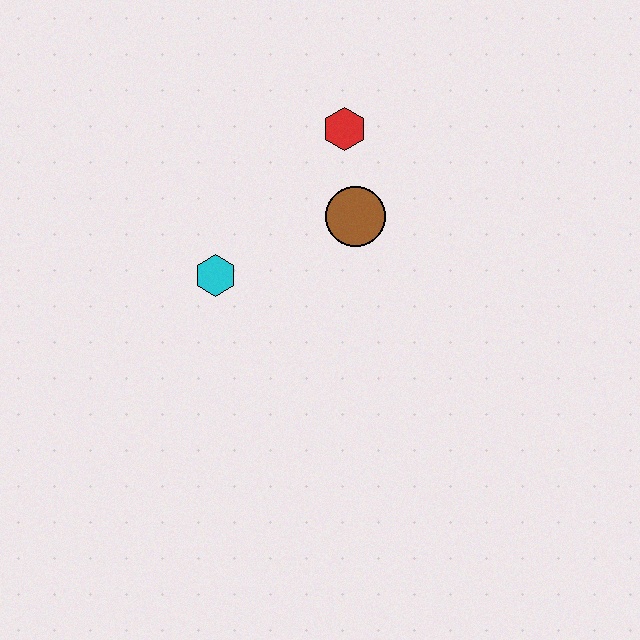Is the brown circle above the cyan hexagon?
Yes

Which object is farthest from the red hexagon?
The cyan hexagon is farthest from the red hexagon.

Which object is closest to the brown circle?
The red hexagon is closest to the brown circle.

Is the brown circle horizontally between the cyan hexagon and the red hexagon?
No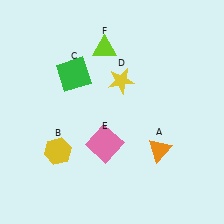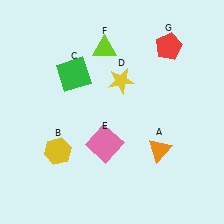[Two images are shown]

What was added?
A red pentagon (G) was added in Image 2.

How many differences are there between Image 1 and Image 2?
There is 1 difference between the two images.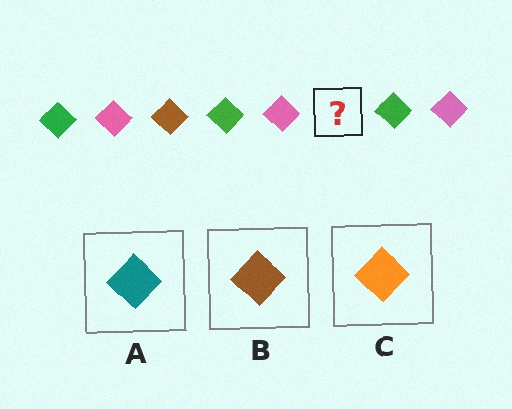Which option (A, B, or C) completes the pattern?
B.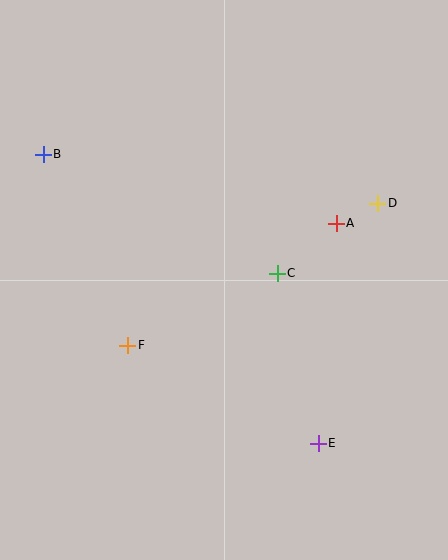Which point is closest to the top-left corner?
Point B is closest to the top-left corner.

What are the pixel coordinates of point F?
Point F is at (128, 345).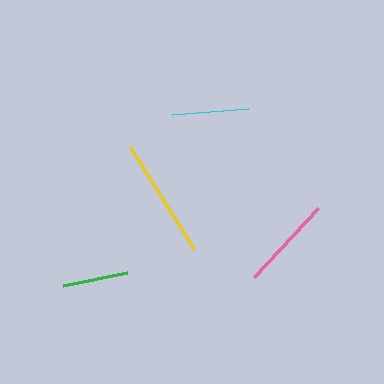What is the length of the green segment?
The green segment is approximately 66 pixels long.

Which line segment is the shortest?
The green line is the shortest at approximately 66 pixels.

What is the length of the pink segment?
The pink segment is approximately 94 pixels long.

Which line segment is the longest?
The yellow line is the longest at approximately 120 pixels.